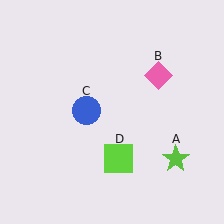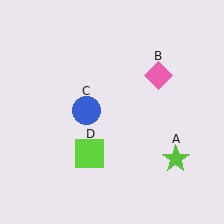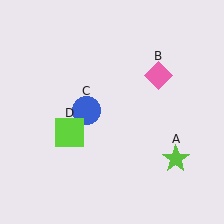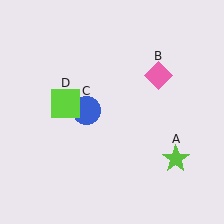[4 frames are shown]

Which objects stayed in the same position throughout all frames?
Lime star (object A) and pink diamond (object B) and blue circle (object C) remained stationary.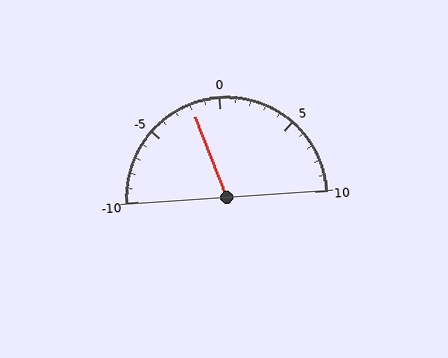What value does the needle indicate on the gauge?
The needle indicates approximately -2.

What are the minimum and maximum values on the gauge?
The gauge ranges from -10 to 10.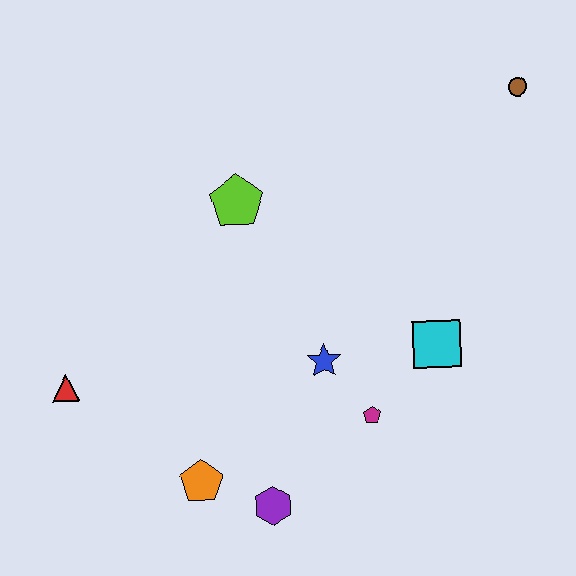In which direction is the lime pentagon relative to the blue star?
The lime pentagon is above the blue star.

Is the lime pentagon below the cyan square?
No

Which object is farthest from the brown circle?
The red triangle is farthest from the brown circle.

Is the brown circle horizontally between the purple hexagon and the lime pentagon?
No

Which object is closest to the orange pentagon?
The purple hexagon is closest to the orange pentagon.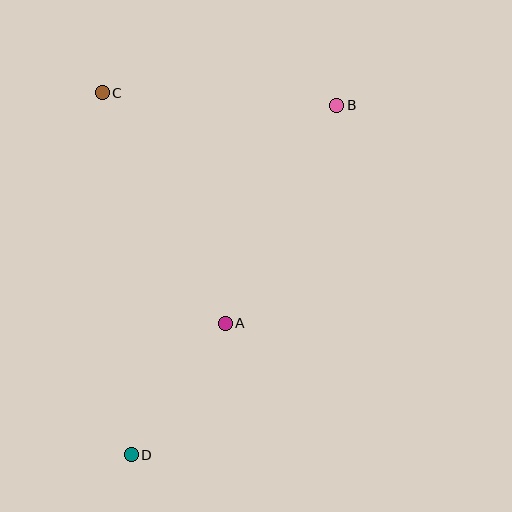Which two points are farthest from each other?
Points B and D are farthest from each other.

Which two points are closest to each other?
Points A and D are closest to each other.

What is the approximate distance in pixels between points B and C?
The distance between B and C is approximately 235 pixels.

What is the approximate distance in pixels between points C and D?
The distance between C and D is approximately 363 pixels.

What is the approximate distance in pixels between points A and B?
The distance between A and B is approximately 245 pixels.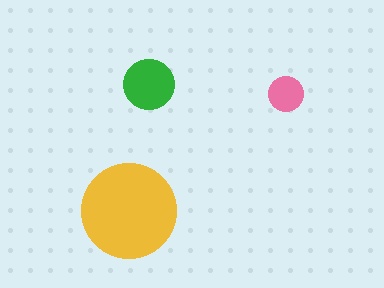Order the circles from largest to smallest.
the yellow one, the green one, the pink one.